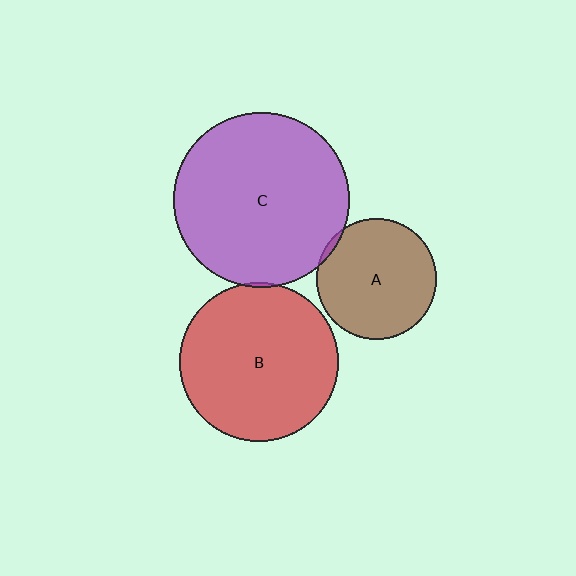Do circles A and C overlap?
Yes.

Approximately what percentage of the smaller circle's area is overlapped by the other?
Approximately 5%.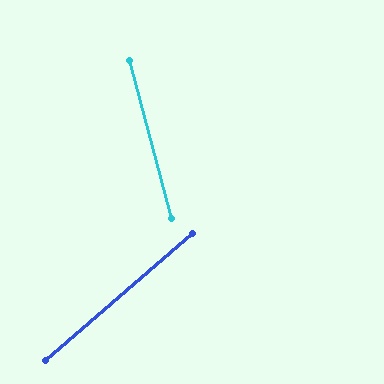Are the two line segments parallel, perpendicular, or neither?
Neither parallel nor perpendicular — they differ by about 64°.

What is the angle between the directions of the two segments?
Approximately 64 degrees.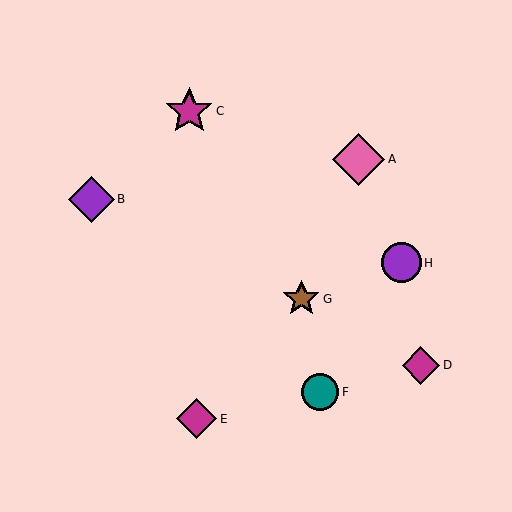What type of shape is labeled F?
Shape F is a teal circle.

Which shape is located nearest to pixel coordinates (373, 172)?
The pink diamond (labeled A) at (359, 159) is nearest to that location.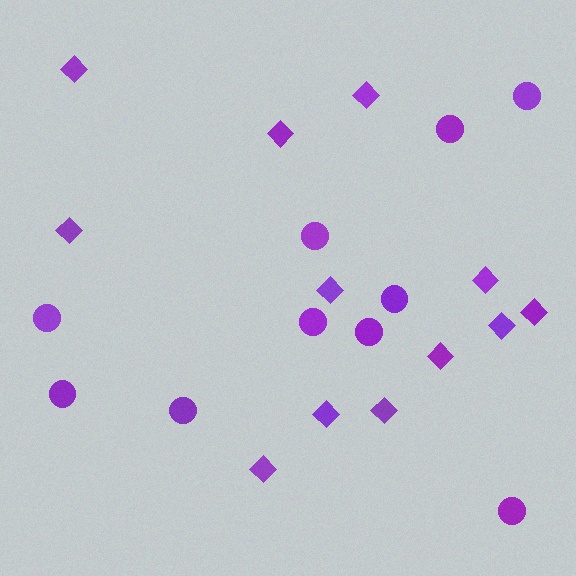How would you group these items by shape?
There are 2 groups: one group of circles (10) and one group of diamonds (12).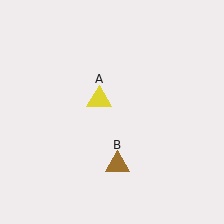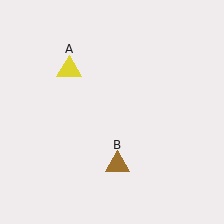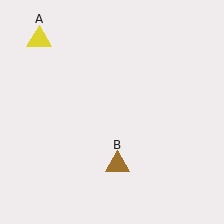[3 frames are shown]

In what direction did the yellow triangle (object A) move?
The yellow triangle (object A) moved up and to the left.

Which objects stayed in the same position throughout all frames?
Brown triangle (object B) remained stationary.